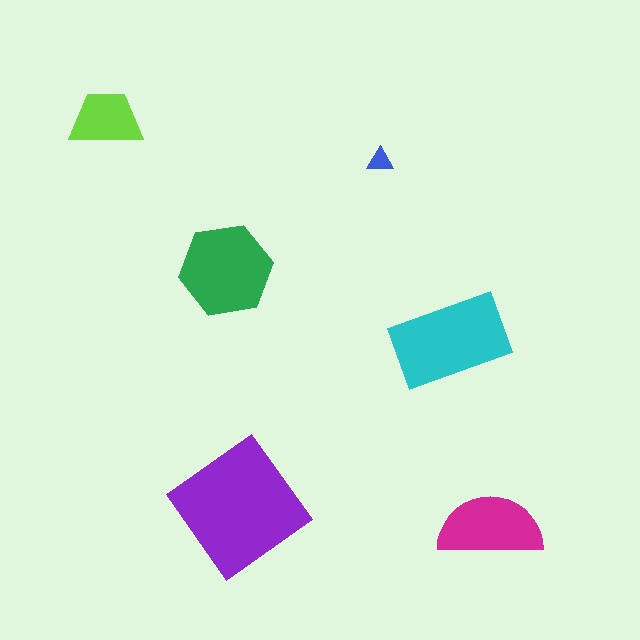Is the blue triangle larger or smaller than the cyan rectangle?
Smaller.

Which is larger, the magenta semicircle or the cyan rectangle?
The cyan rectangle.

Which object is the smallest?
The blue triangle.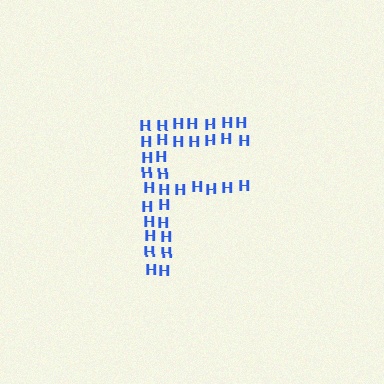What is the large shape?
The large shape is the letter F.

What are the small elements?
The small elements are letter H's.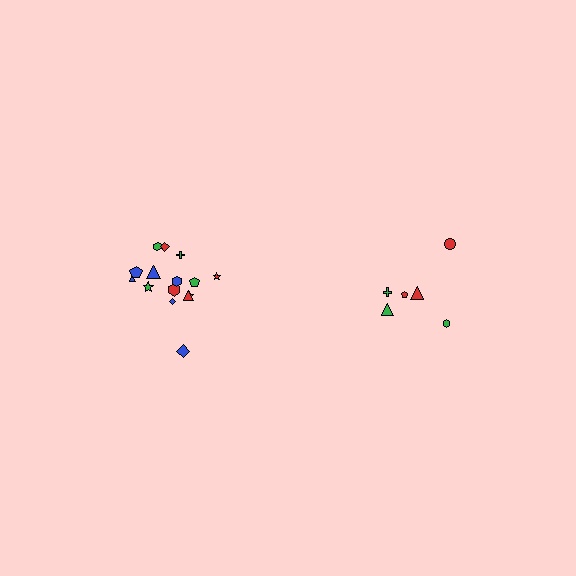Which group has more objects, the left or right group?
The left group.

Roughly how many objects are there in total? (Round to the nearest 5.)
Roughly 20 objects in total.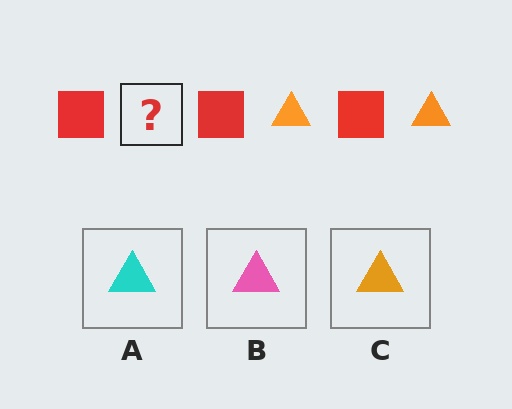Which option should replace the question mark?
Option C.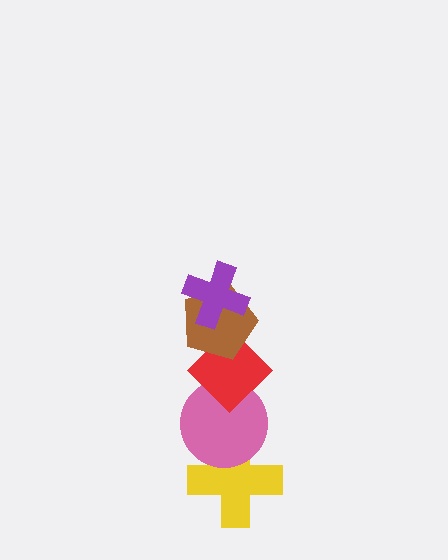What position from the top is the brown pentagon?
The brown pentagon is 2nd from the top.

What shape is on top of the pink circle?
The red diamond is on top of the pink circle.